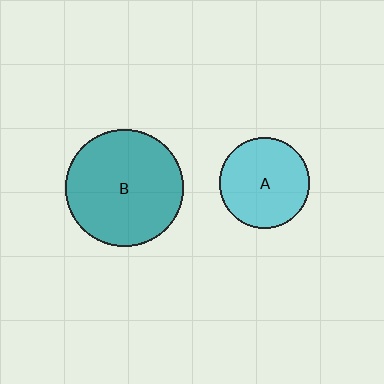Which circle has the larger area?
Circle B (teal).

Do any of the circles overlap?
No, none of the circles overlap.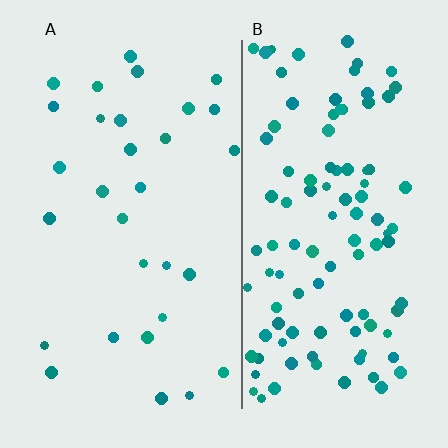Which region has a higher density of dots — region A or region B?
B (the right).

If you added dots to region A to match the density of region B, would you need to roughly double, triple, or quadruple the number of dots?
Approximately quadruple.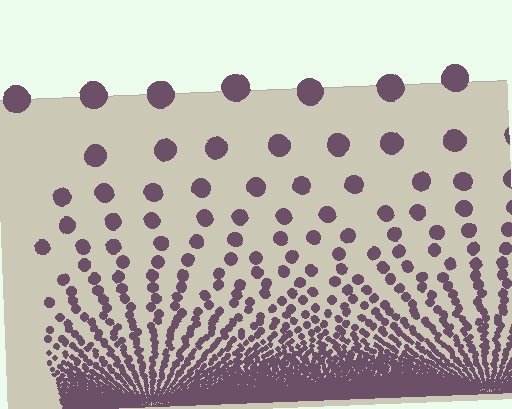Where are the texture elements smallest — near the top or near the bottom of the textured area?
Near the bottom.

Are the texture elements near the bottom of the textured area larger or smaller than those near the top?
Smaller. The gradient is inverted — elements near the bottom are smaller and denser.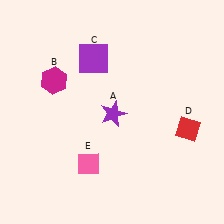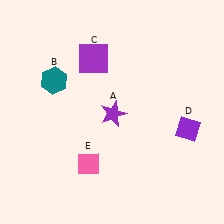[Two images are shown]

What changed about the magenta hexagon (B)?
In Image 1, B is magenta. In Image 2, it changed to teal.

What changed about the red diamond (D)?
In Image 1, D is red. In Image 2, it changed to purple.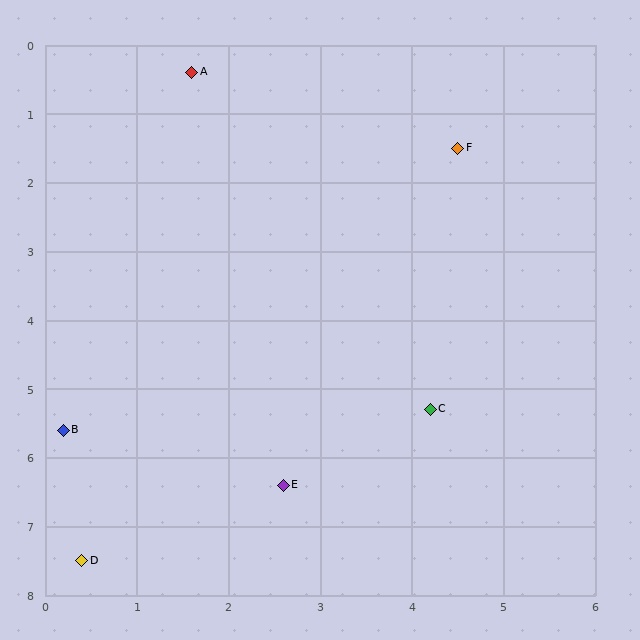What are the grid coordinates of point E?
Point E is at approximately (2.6, 6.4).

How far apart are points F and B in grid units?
Points F and B are about 5.9 grid units apart.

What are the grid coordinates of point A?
Point A is at approximately (1.6, 0.4).